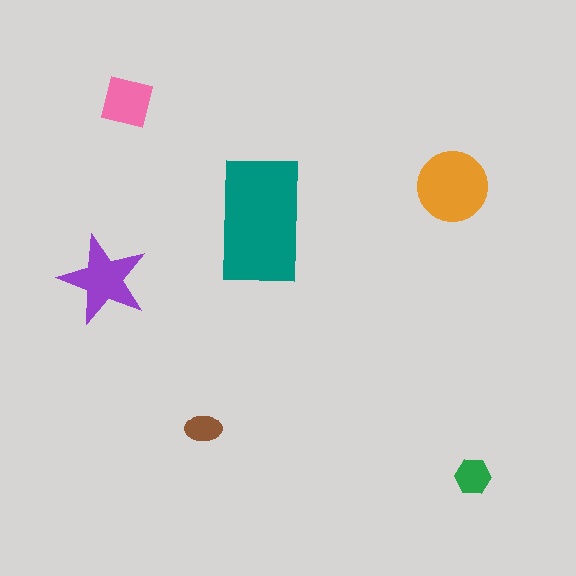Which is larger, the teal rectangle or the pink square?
The teal rectangle.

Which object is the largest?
The teal rectangle.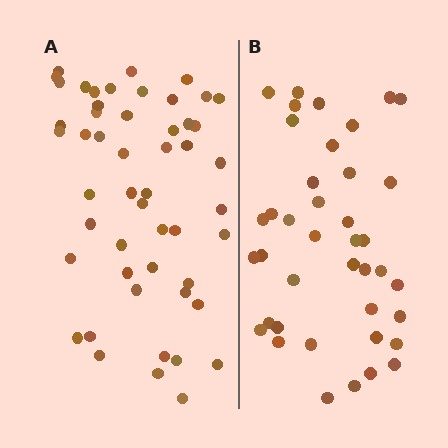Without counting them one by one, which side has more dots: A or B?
Region A (the left region) has more dots.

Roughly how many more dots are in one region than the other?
Region A has roughly 12 or so more dots than region B.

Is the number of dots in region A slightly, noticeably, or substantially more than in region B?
Region A has noticeably more, but not dramatically so. The ratio is roughly 1.3 to 1.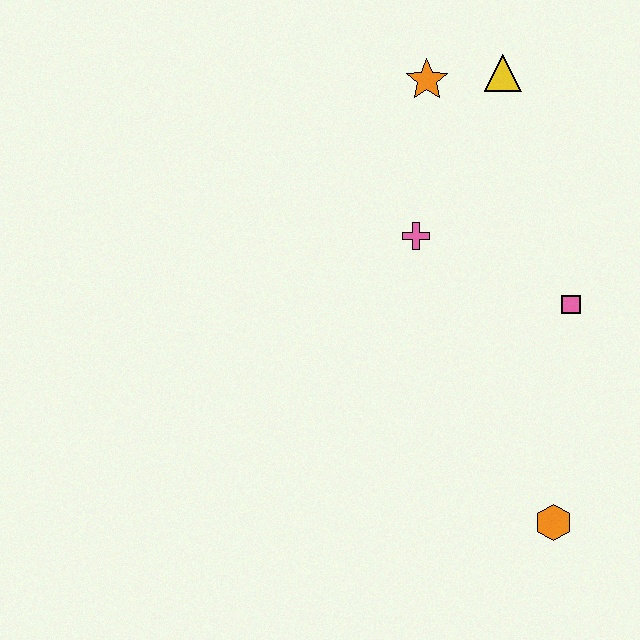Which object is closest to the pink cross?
The orange star is closest to the pink cross.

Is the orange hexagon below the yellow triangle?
Yes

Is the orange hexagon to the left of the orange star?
No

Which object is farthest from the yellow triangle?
The orange hexagon is farthest from the yellow triangle.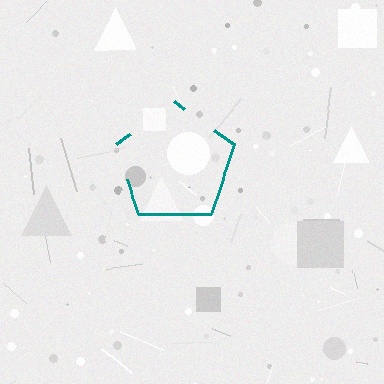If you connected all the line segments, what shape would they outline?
They would outline a pentagon.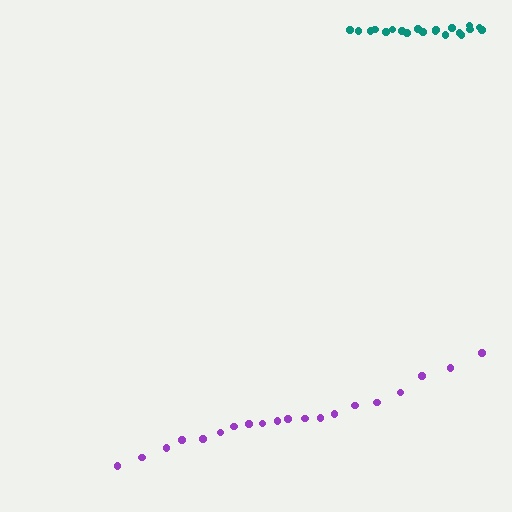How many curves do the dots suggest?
There are 2 distinct paths.